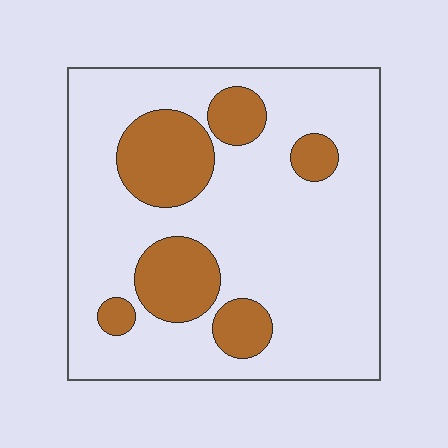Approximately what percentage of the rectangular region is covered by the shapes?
Approximately 25%.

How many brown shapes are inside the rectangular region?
6.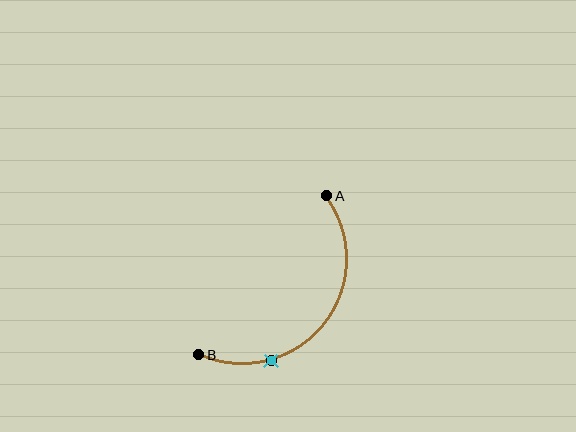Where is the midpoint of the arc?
The arc midpoint is the point on the curve farthest from the straight line joining A and B. It sits below and to the right of that line.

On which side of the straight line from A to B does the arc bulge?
The arc bulges below and to the right of the straight line connecting A and B.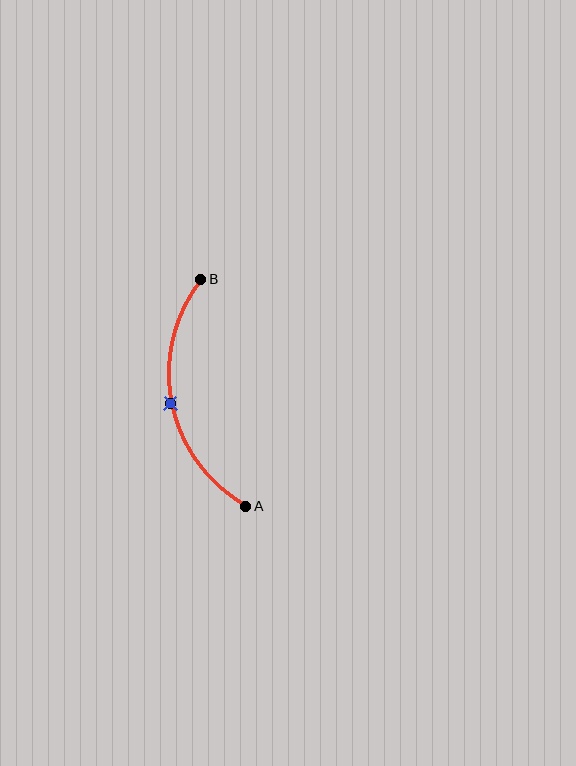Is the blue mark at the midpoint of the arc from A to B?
Yes. The blue mark lies on the arc at equal arc-length from both A and B — it is the arc midpoint.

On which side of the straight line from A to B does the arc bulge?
The arc bulges to the left of the straight line connecting A and B.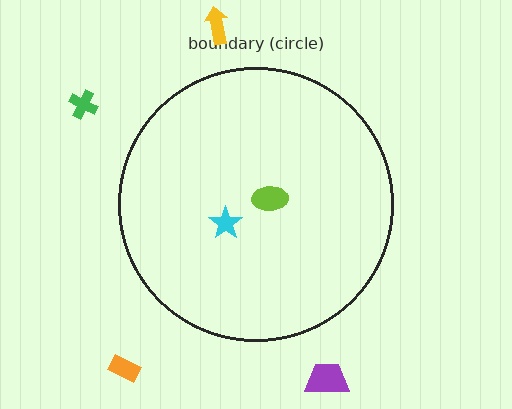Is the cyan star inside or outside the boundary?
Inside.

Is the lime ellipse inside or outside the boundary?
Inside.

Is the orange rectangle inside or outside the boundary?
Outside.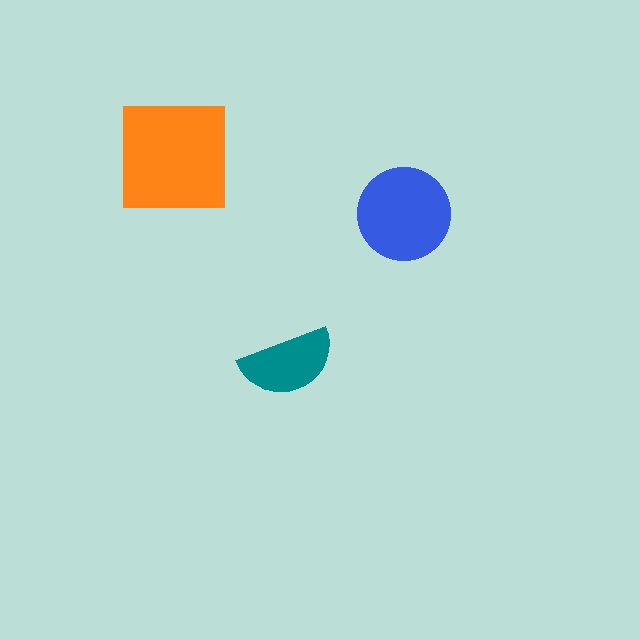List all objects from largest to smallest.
The orange square, the blue circle, the teal semicircle.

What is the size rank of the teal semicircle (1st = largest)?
3rd.